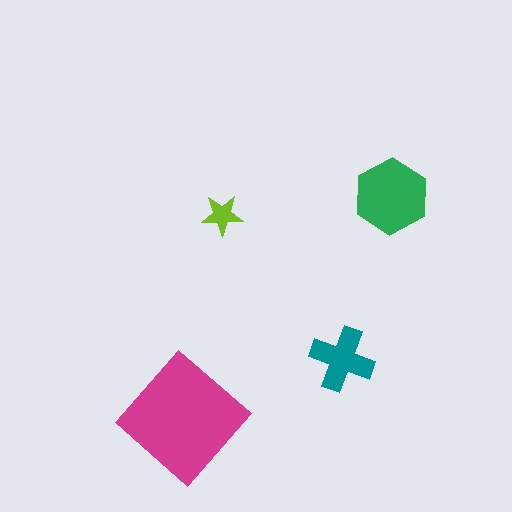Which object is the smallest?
The lime star.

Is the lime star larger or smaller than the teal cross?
Smaller.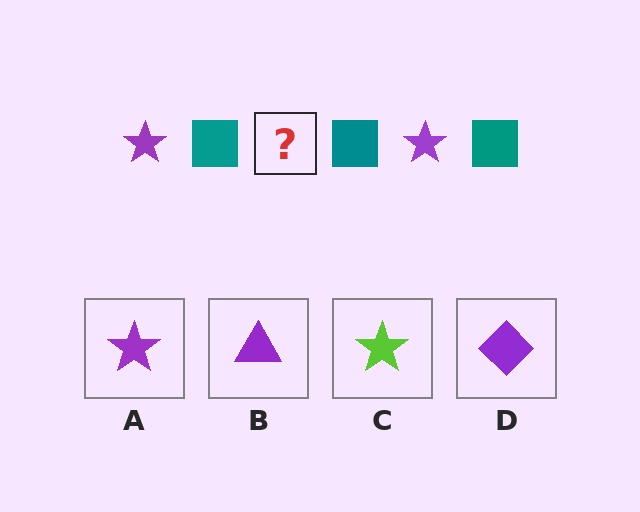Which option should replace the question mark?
Option A.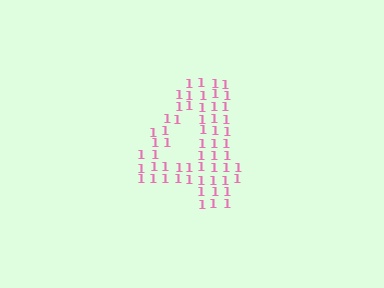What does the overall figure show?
The overall figure shows the digit 4.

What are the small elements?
The small elements are digit 1's.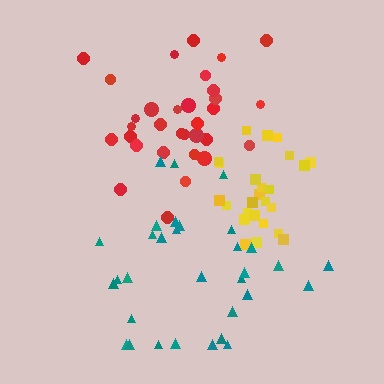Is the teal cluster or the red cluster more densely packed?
Red.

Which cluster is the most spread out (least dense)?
Teal.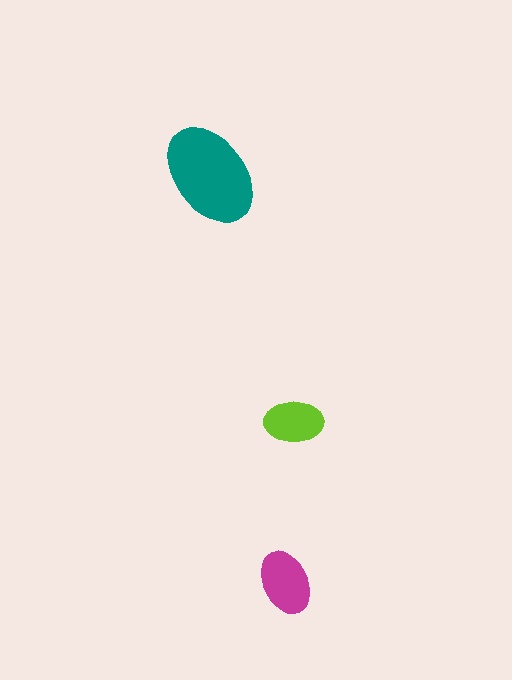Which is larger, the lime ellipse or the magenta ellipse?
The magenta one.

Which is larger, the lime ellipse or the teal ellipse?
The teal one.